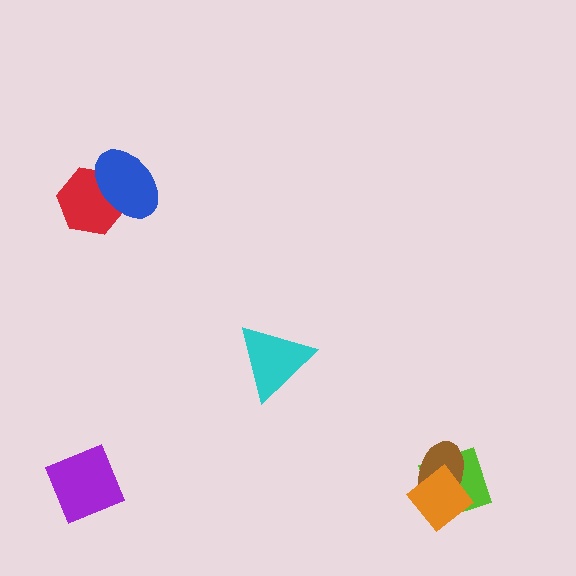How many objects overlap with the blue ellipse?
1 object overlaps with the blue ellipse.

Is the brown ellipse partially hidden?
Yes, it is partially covered by another shape.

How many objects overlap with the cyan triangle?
0 objects overlap with the cyan triangle.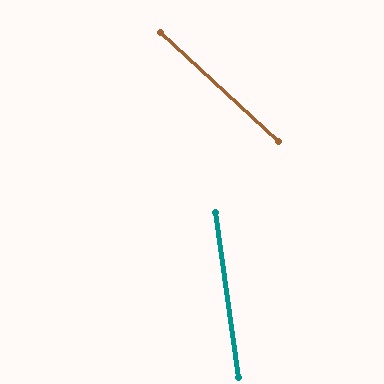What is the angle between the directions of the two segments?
Approximately 39 degrees.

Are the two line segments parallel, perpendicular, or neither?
Neither parallel nor perpendicular — they differ by about 39°.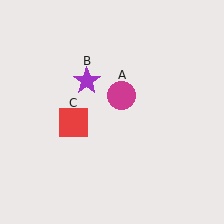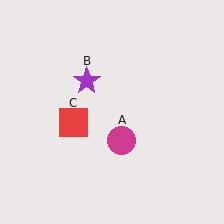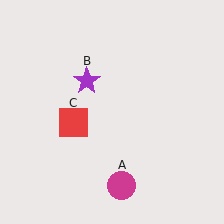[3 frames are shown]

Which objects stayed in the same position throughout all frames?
Purple star (object B) and red square (object C) remained stationary.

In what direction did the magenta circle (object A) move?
The magenta circle (object A) moved down.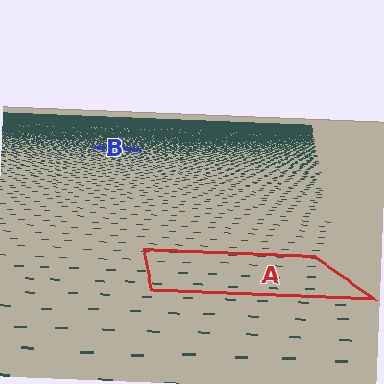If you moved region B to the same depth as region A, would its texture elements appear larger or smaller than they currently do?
They would appear larger. At a closer depth, the same texture elements are projected at a bigger on-screen size.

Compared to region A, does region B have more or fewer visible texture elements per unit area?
Region B has more texture elements per unit area — they are packed more densely because it is farther away.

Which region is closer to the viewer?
Region A is closer. The texture elements there are larger and more spread out.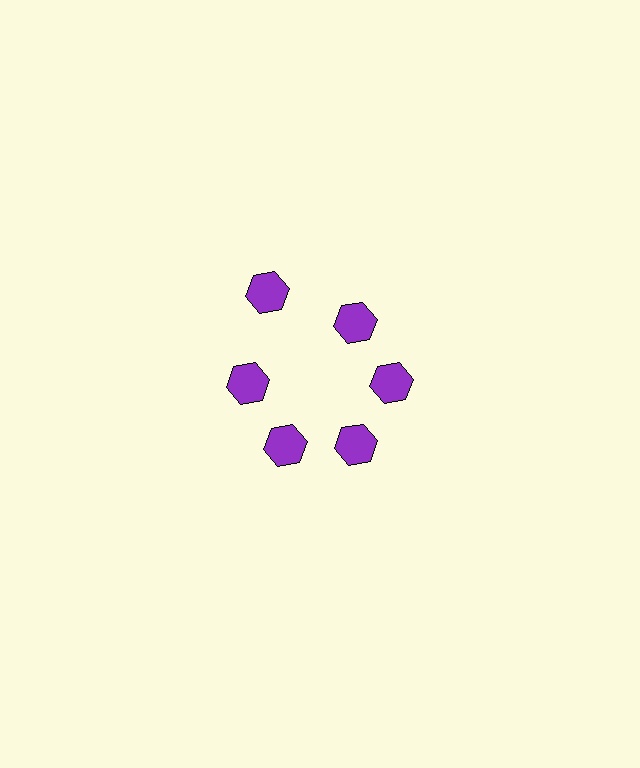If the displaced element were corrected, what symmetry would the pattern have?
It would have 6-fold rotational symmetry — the pattern would map onto itself every 60 degrees.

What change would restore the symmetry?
The symmetry would be restored by moving it inward, back onto the ring so that all 6 hexagons sit at equal angles and equal distance from the center.